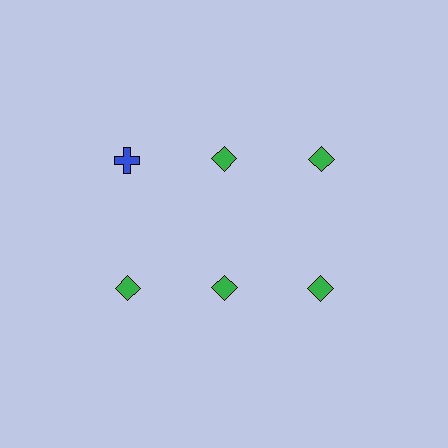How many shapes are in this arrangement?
There are 6 shapes arranged in a grid pattern.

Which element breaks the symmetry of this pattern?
The blue cross in the top row, leftmost column breaks the symmetry. All other shapes are green diamonds.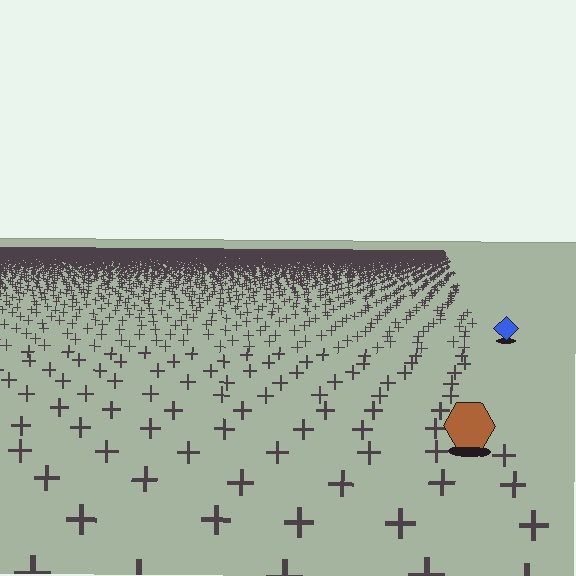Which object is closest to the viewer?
The brown hexagon is closest. The texture marks near it are larger and more spread out.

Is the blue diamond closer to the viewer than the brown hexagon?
No. The brown hexagon is closer — you can tell from the texture gradient: the ground texture is coarser near it.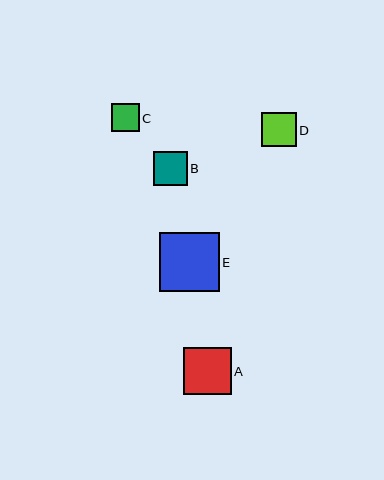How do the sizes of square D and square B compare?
Square D and square B are approximately the same size.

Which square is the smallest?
Square C is the smallest with a size of approximately 27 pixels.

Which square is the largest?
Square E is the largest with a size of approximately 60 pixels.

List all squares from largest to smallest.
From largest to smallest: E, A, D, B, C.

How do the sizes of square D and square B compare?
Square D and square B are approximately the same size.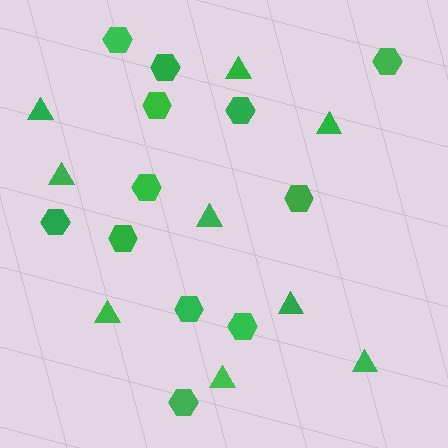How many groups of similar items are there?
There are 2 groups: one group of triangles (9) and one group of hexagons (12).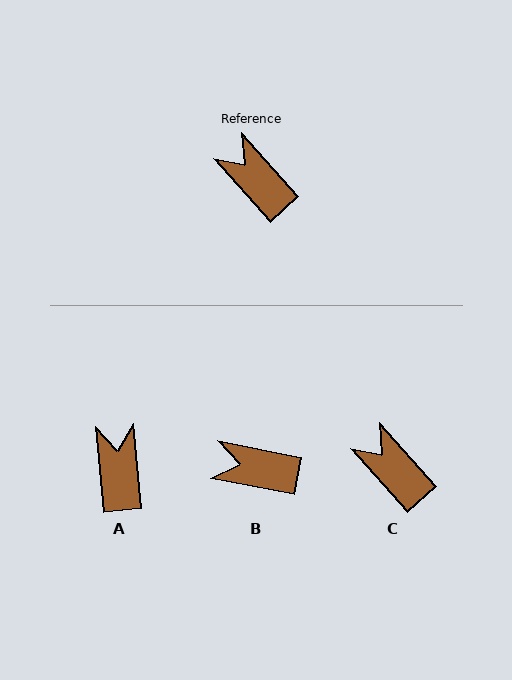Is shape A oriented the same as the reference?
No, it is off by about 36 degrees.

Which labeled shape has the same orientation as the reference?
C.